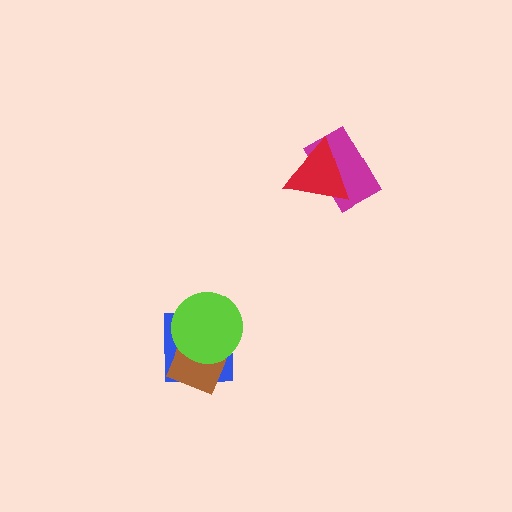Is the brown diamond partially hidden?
Yes, it is partially covered by another shape.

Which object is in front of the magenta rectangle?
The red triangle is in front of the magenta rectangle.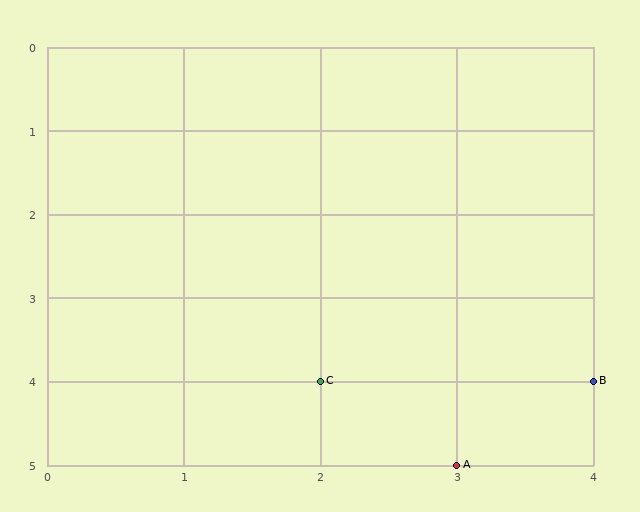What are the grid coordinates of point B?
Point B is at grid coordinates (4, 4).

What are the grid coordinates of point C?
Point C is at grid coordinates (2, 4).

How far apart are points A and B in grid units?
Points A and B are 1 column and 1 row apart (about 1.4 grid units diagonally).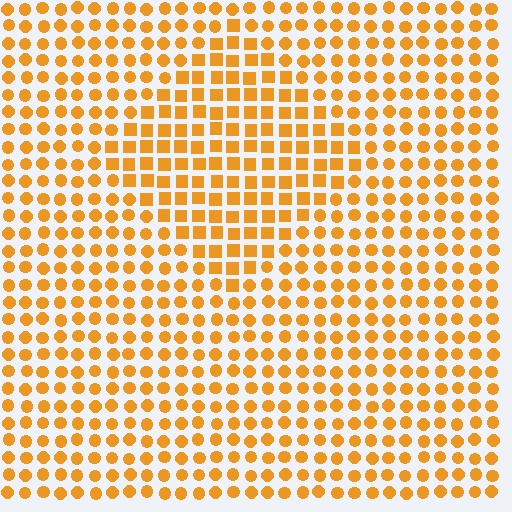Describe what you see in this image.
The image is filled with small orange elements arranged in a uniform grid. A diamond-shaped region contains squares, while the surrounding area contains circles. The boundary is defined purely by the change in element shape.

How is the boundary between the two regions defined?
The boundary is defined by a change in element shape: squares inside vs. circles outside. All elements share the same color and spacing.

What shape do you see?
I see a diamond.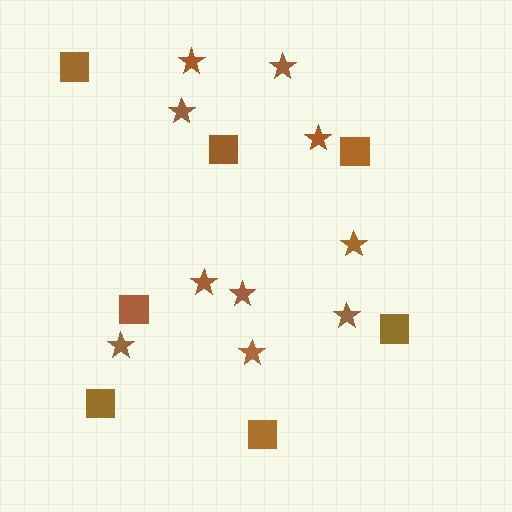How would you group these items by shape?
There are 2 groups: one group of stars (10) and one group of squares (7).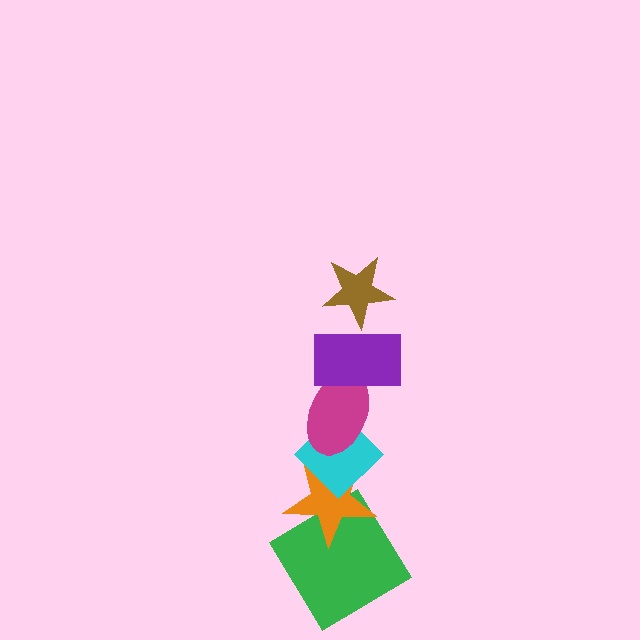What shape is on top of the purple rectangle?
The brown star is on top of the purple rectangle.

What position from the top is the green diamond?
The green diamond is 6th from the top.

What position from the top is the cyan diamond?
The cyan diamond is 4th from the top.